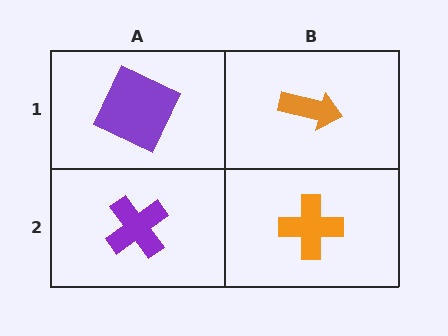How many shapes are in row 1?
2 shapes.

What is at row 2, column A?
A purple cross.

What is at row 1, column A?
A purple square.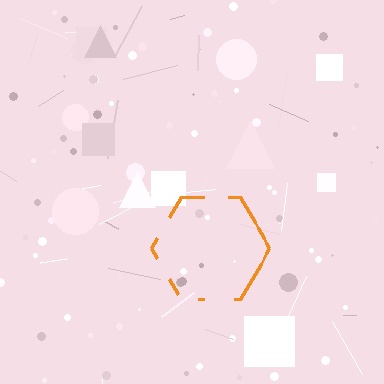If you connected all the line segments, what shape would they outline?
They would outline a hexagon.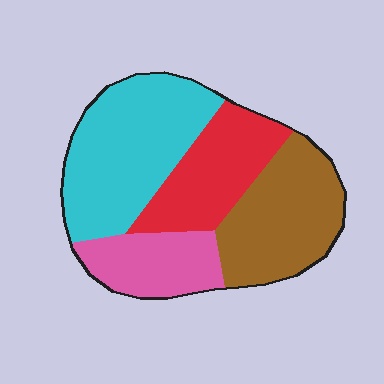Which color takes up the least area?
Pink, at roughly 15%.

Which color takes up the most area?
Cyan, at roughly 35%.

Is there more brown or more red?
Brown.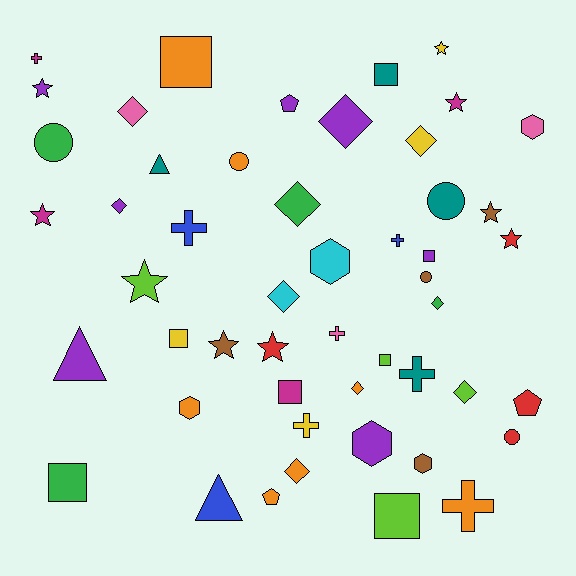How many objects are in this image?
There are 50 objects.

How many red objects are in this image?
There are 4 red objects.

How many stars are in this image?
There are 9 stars.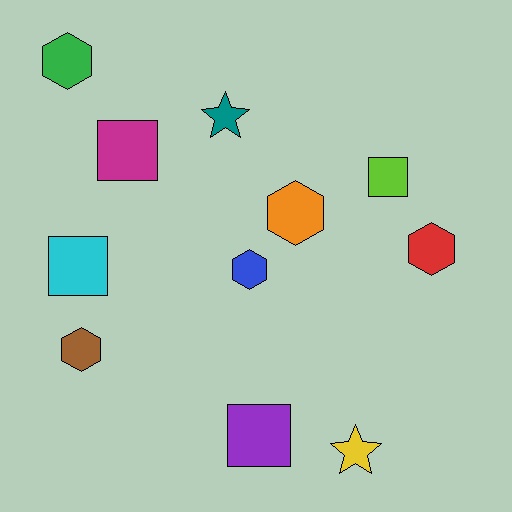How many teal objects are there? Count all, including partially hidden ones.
There is 1 teal object.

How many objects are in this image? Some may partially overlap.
There are 11 objects.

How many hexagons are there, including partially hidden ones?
There are 5 hexagons.